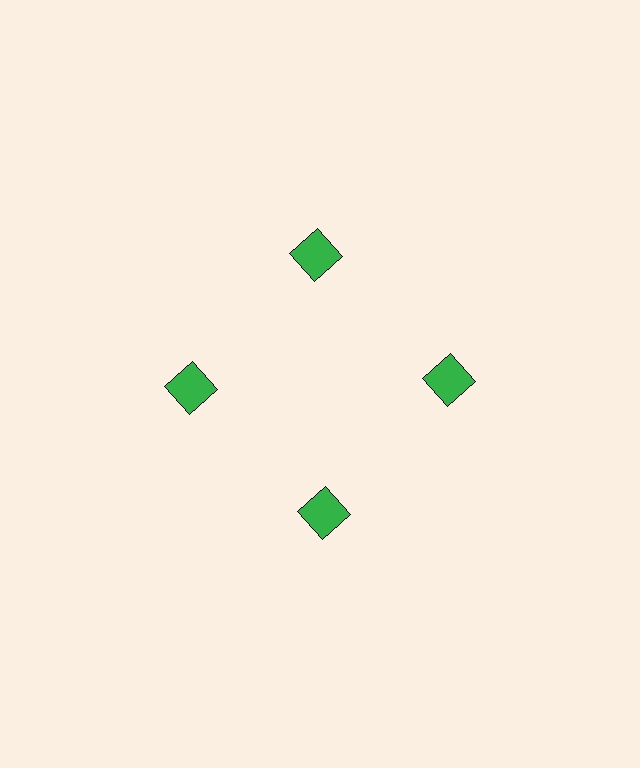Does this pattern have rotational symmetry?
Yes, this pattern has 4-fold rotational symmetry. It looks the same after rotating 90 degrees around the center.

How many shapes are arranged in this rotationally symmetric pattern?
There are 4 shapes, arranged in 4 groups of 1.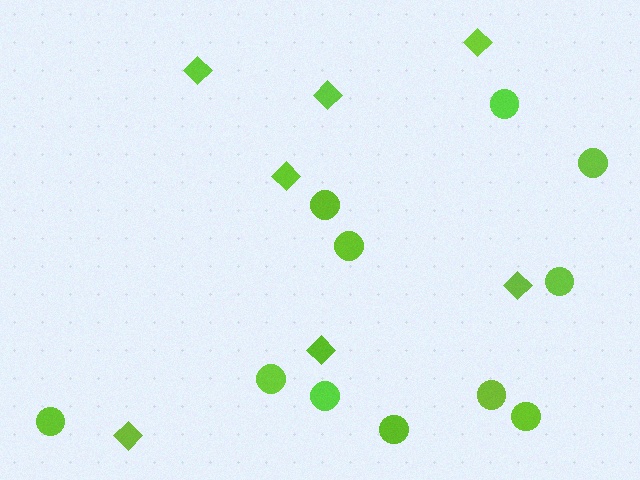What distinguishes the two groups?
There are 2 groups: one group of circles (11) and one group of diamonds (7).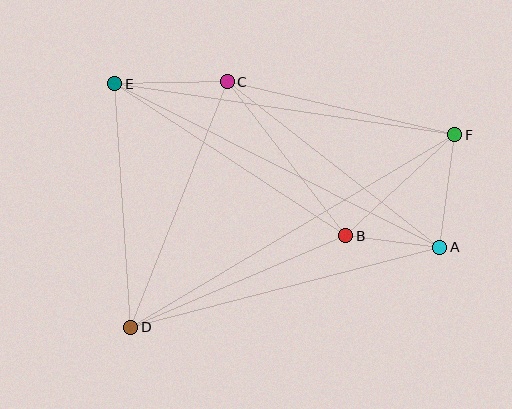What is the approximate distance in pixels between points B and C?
The distance between B and C is approximately 194 pixels.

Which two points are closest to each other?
Points A and B are closest to each other.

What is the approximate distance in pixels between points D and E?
The distance between D and E is approximately 244 pixels.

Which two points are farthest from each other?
Points D and F are farthest from each other.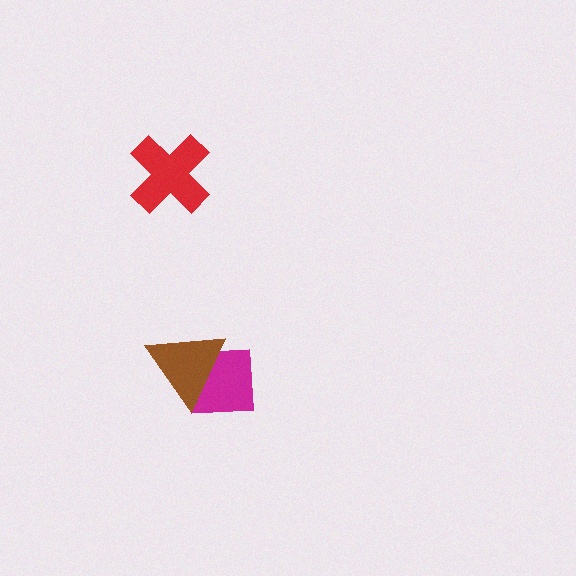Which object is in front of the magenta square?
The brown triangle is in front of the magenta square.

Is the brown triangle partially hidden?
No, no other shape covers it.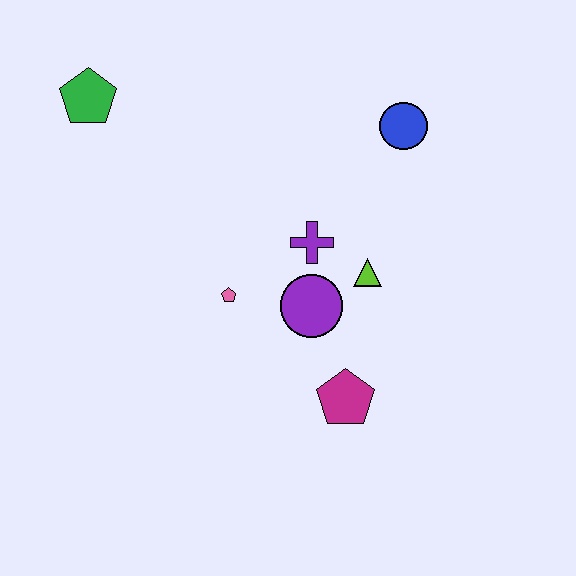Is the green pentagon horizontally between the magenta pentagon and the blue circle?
No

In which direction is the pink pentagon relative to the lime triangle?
The pink pentagon is to the left of the lime triangle.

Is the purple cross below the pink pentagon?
No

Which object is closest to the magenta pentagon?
The purple circle is closest to the magenta pentagon.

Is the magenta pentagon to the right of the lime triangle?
No